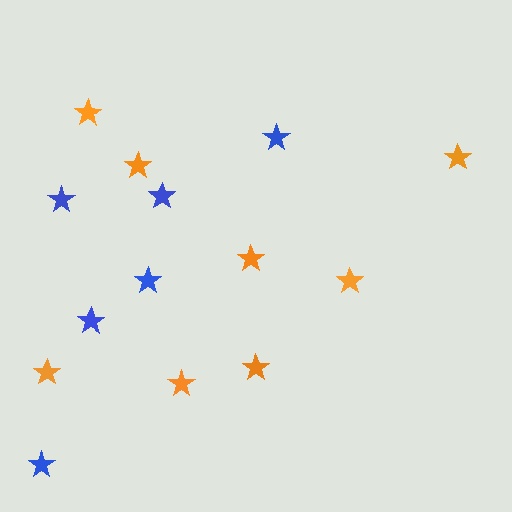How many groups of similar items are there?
There are 2 groups: one group of orange stars (8) and one group of blue stars (6).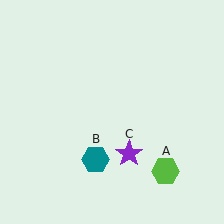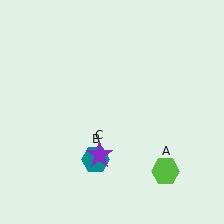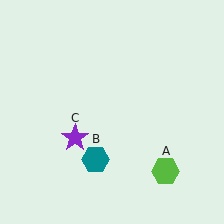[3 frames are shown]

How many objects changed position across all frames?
1 object changed position: purple star (object C).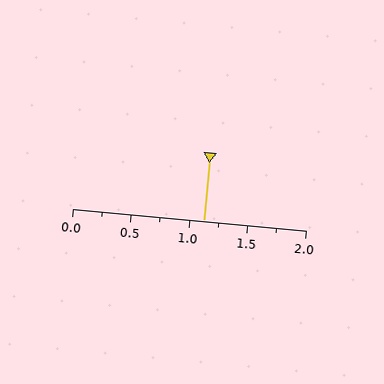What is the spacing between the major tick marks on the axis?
The major ticks are spaced 0.5 apart.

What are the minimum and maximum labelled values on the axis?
The axis runs from 0.0 to 2.0.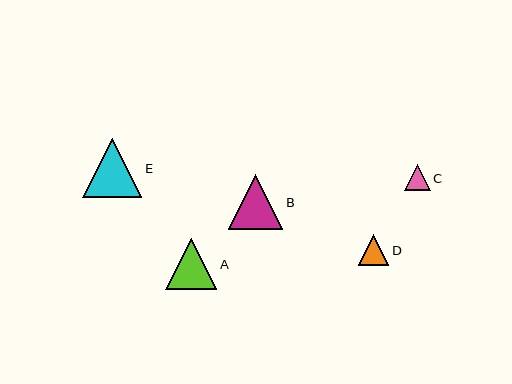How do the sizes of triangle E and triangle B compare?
Triangle E and triangle B are approximately the same size.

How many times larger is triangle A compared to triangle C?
Triangle A is approximately 2.0 times the size of triangle C.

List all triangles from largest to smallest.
From largest to smallest: E, B, A, D, C.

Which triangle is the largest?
Triangle E is the largest with a size of approximately 59 pixels.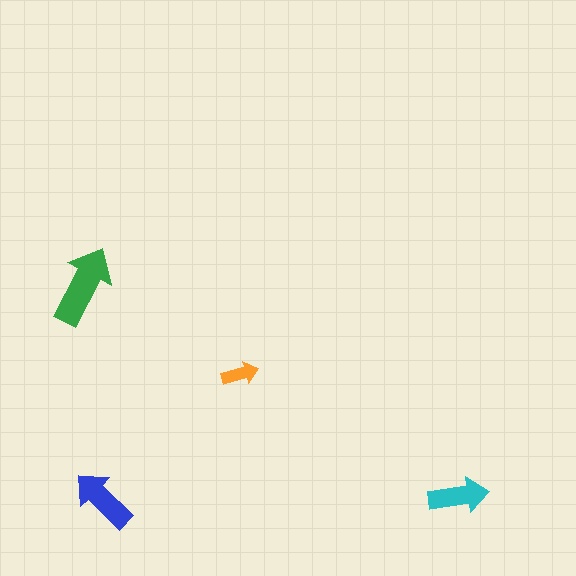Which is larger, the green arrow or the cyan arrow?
The green one.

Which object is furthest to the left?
The green arrow is leftmost.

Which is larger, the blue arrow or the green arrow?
The green one.